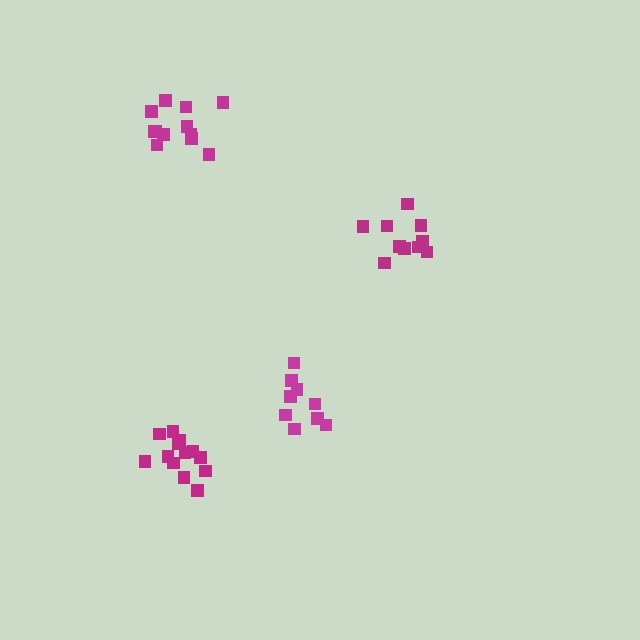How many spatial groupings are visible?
There are 4 spatial groupings.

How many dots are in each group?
Group 1: 12 dots, Group 2: 13 dots, Group 3: 9 dots, Group 4: 10 dots (44 total).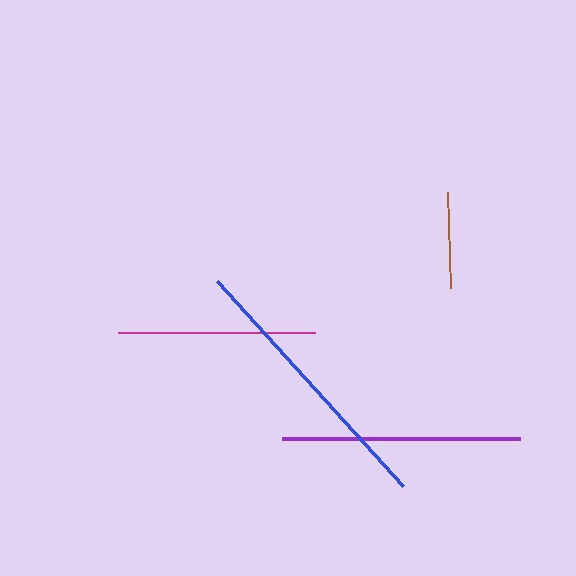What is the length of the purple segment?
The purple segment is approximately 239 pixels long.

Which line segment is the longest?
The blue line is the longest at approximately 277 pixels.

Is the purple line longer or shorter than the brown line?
The purple line is longer than the brown line.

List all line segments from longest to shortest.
From longest to shortest: blue, purple, magenta, brown.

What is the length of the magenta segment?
The magenta segment is approximately 197 pixels long.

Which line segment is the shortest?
The brown line is the shortest at approximately 96 pixels.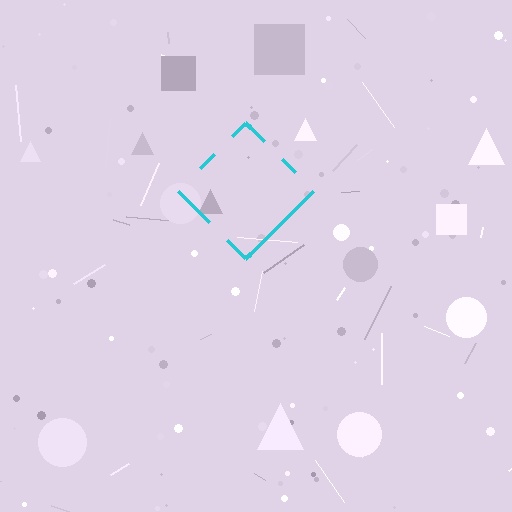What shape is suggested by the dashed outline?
The dashed outline suggests a diamond.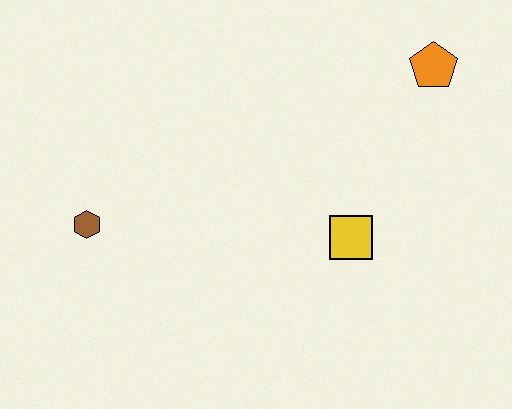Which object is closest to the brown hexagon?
The yellow square is closest to the brown hexagon.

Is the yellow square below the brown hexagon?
Yes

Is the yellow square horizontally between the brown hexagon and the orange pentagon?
Yes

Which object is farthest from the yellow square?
The brown hexagon is farthest from the yellow square.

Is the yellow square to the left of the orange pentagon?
Yes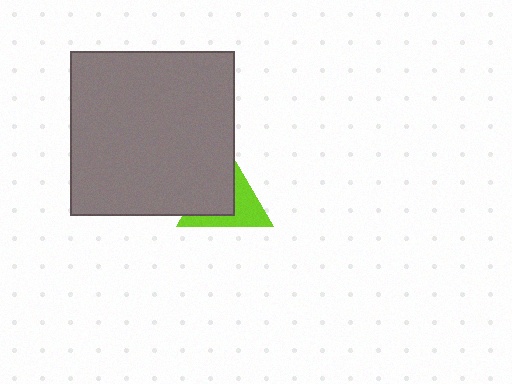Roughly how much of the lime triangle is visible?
About half of it is visible (roughly 47%).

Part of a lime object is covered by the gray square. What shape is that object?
It is a triangle.